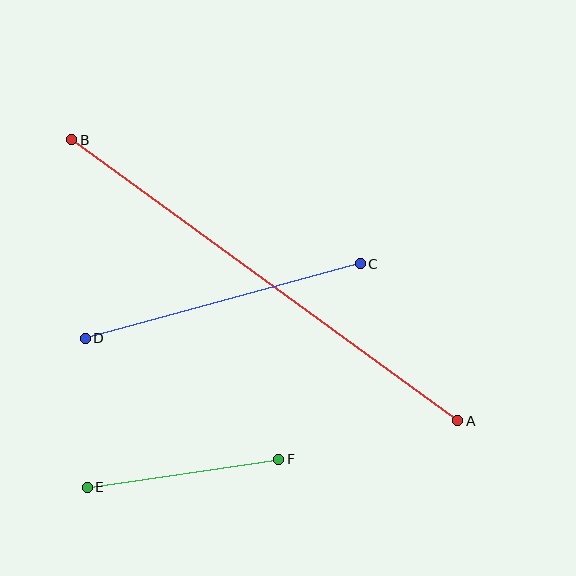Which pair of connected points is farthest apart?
Points A and B are farthest apart.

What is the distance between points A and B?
The distance is approximately 477 pixels.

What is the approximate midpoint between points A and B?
The midpoint is at approximately (265, 280) pixels.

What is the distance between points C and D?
The distance is approximately 285 pixels.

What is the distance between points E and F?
The distance is approximately 193 pixels.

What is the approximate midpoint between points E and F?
The midpoint is at approximately (183, 473) pixels.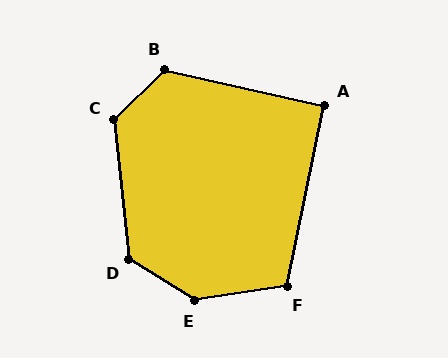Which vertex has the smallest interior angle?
A, at approximately 91 degrees.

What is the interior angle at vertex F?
Approximately 110 degrees (obtuse).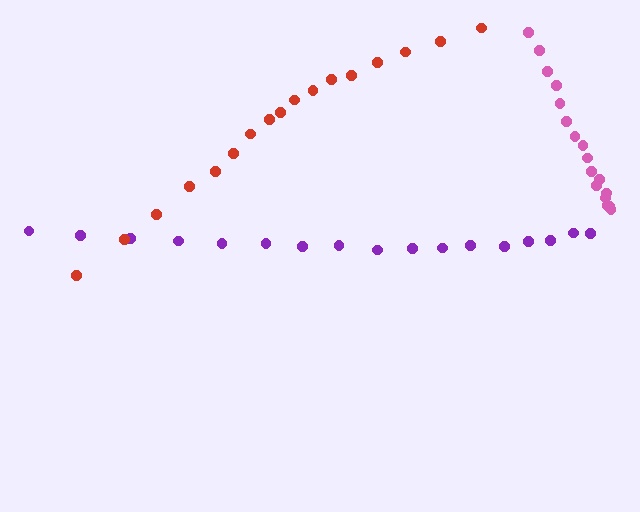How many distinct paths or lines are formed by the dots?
There are 3 distinct paths.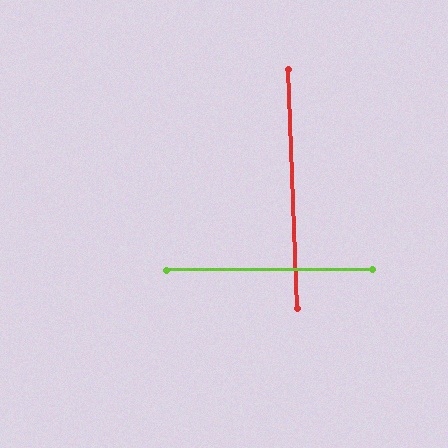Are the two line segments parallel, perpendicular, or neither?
Perpendicular — they meet at approximately 88°.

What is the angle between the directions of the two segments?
Approximately 88 degrees.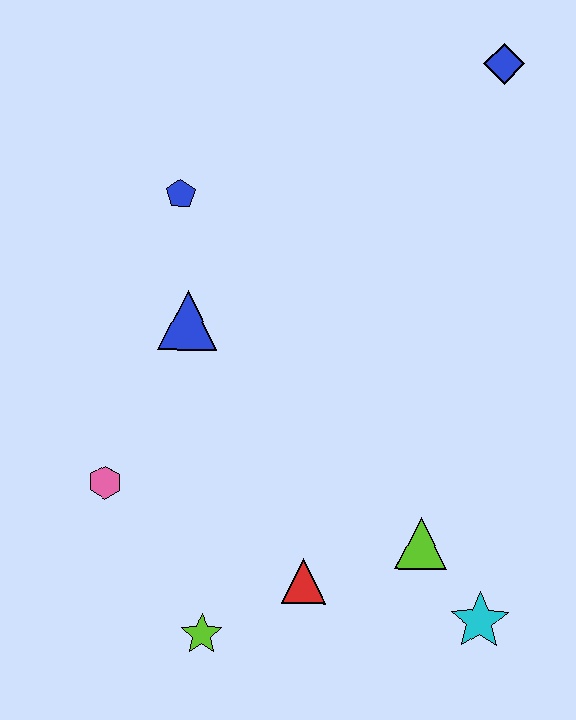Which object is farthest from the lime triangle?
The blue diamond is farthest from the lime triangle.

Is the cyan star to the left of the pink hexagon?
No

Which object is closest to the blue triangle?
The blue pentagon is closest to the blue triangle.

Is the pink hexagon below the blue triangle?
Yes